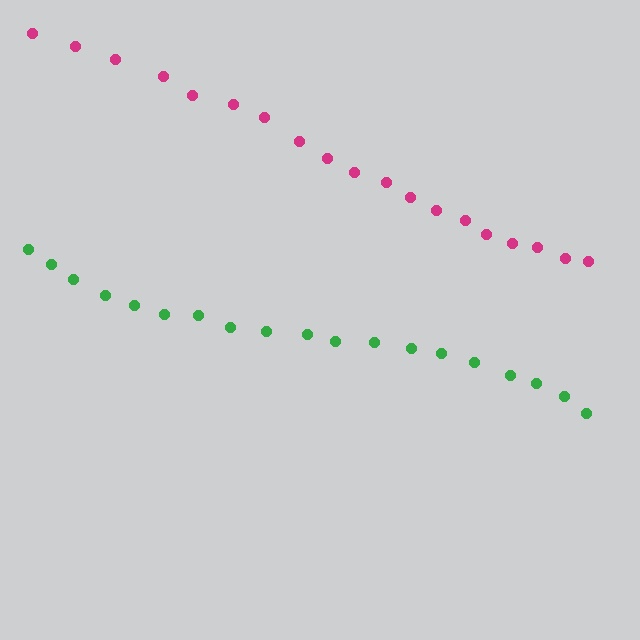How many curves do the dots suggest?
There are 2 distinct paths.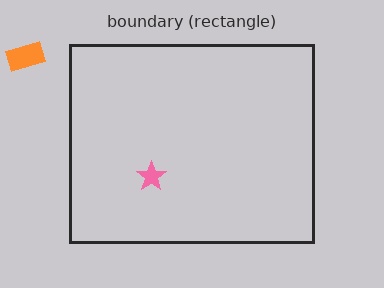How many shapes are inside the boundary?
1 inside, 1 outside.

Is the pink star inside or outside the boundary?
Inside.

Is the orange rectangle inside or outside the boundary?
Outside.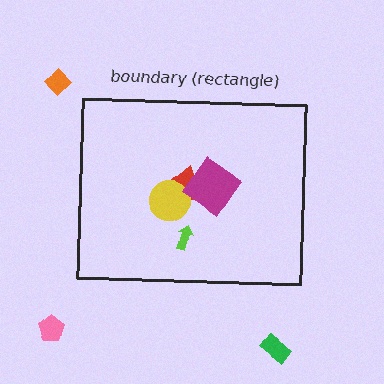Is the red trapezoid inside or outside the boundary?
Inside.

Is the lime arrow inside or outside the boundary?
Inside.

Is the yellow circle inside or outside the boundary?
Inside.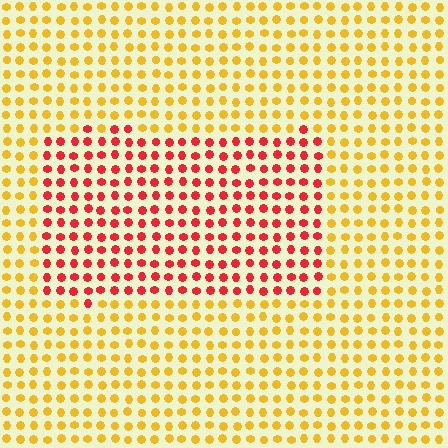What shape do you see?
I see a rectangle.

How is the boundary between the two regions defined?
The boundary is defined purely by a slight shift in hue (about 49 degrees). Spacing, size, and orientation are identical on both sides.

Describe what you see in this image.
The image is filled with small yellow elements in a uniform arrangement. A rectangle-shaped region is visible where the elements are tinted to a slightly different hue, forming a subtle color boundary.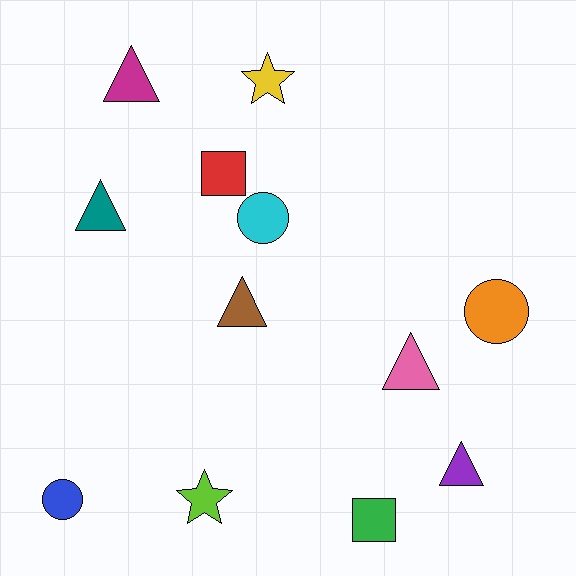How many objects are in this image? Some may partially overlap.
There are 12 objects.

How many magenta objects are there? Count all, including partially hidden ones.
There is 1 magenta object.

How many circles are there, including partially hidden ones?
There are 3 circles.